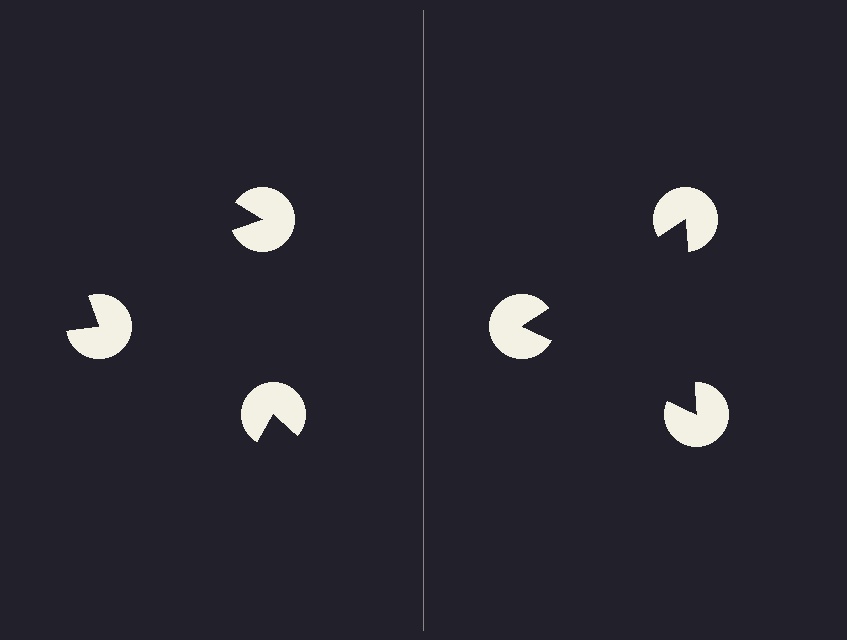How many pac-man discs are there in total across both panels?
6 — 3 on each side.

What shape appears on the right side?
An illusory triangle.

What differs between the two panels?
The pac-man discs are positioned identically on both sides; only the wedge orientations differ. On the right they align to a triangle; on the left they are misaligned.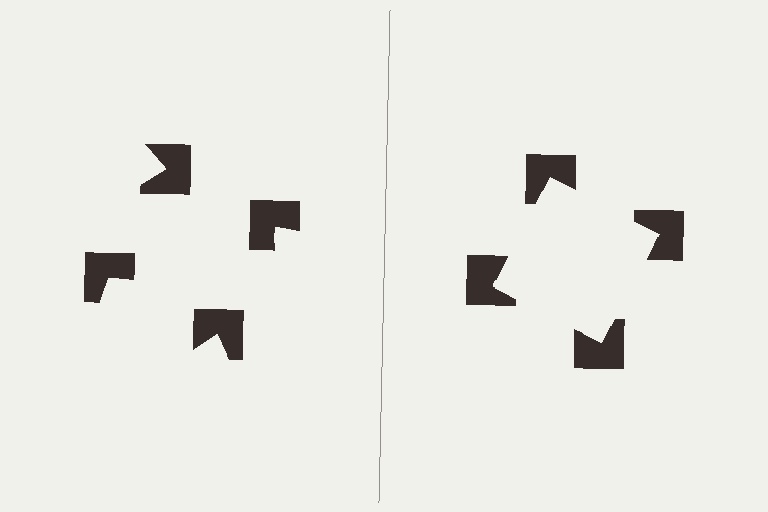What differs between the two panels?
The notched squares are positioned identically on both sides; only the wedge orientations differ. On the right they align to a square; on the left they are misaligned.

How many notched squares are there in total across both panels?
8 — 4 on each side.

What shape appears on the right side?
An illusory square.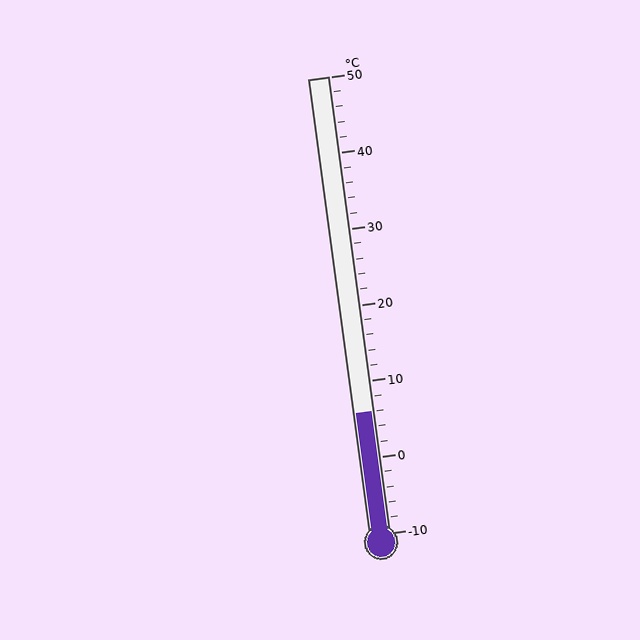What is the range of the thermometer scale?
The thermometer scale ranges from -10°C to 50°C.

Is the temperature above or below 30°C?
The temperature is below 30°C.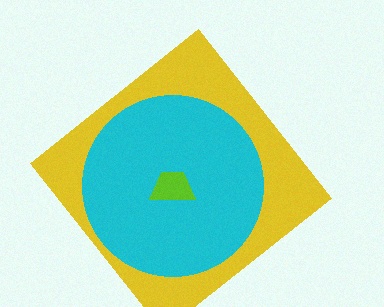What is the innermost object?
The lime trapezoid.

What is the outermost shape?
The yellow diamond.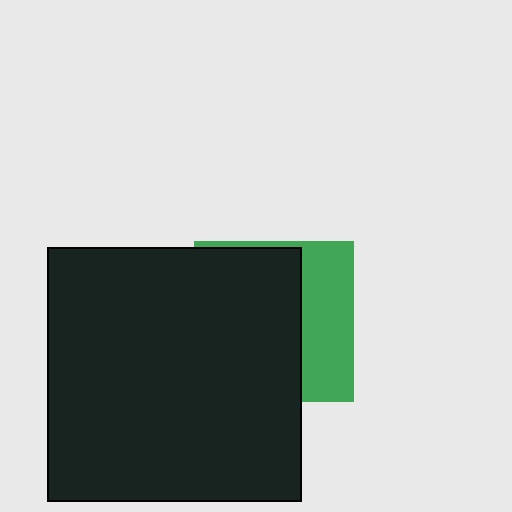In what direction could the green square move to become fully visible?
The green square could move right. That would shift it out from behind the black square entirely.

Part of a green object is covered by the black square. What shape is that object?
It is a square.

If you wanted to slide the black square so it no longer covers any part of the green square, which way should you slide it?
Slide it left — that is the most direct way to separate the two shapes.